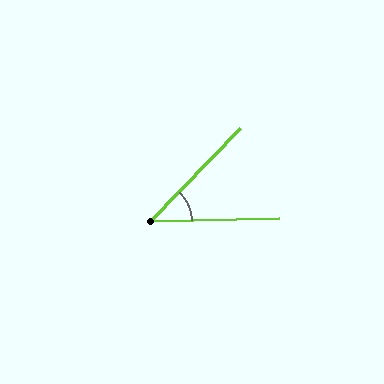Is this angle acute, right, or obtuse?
It is acute.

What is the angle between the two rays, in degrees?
Approximately 45 degrees.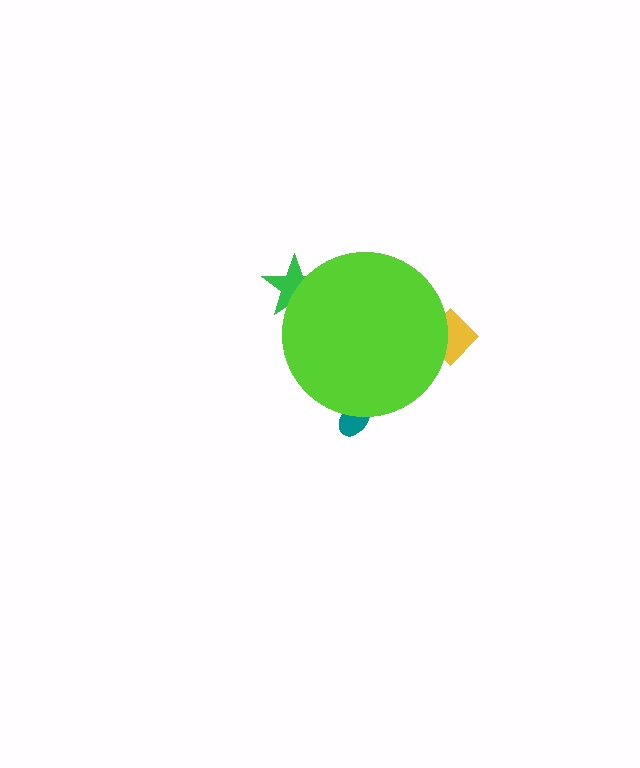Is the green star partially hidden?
Yes, the green star is partially hidden behind the lime circle.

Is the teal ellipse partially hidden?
Yes, the teal ellipse is partially hidden behind the lime circle.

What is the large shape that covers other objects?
A lime circle.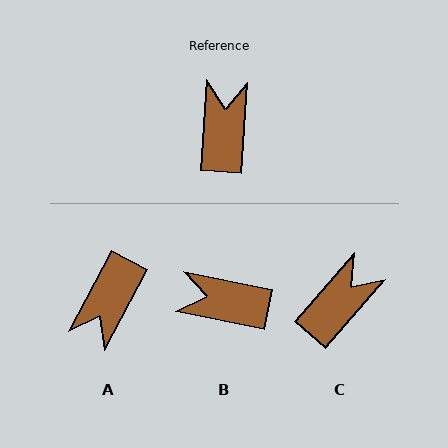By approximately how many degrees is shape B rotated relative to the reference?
Approximately 83 degrees counter-clockwise.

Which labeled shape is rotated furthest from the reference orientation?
A, about 156 degrees away.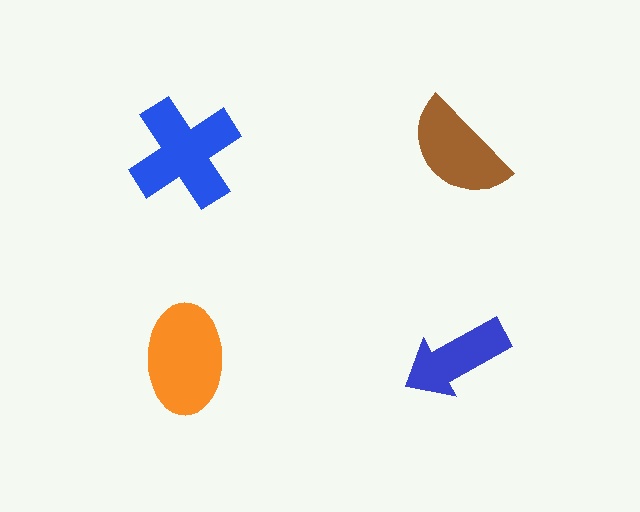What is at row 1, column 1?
A blue cross.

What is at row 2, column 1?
An orange ellipse.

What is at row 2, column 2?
A blue arrow.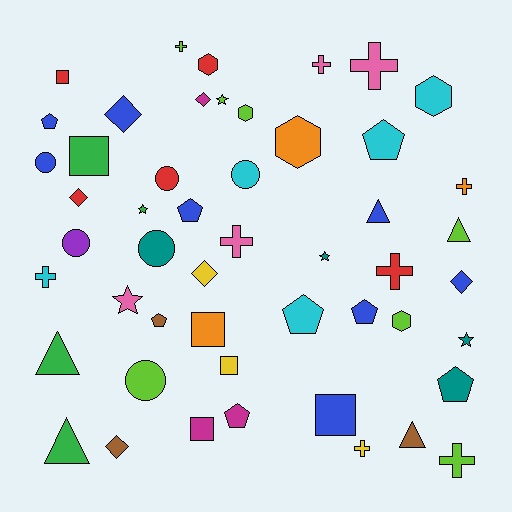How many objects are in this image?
There are 50 objects.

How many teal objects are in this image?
There are 4 teal objects.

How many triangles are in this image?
There are 5 triangles.